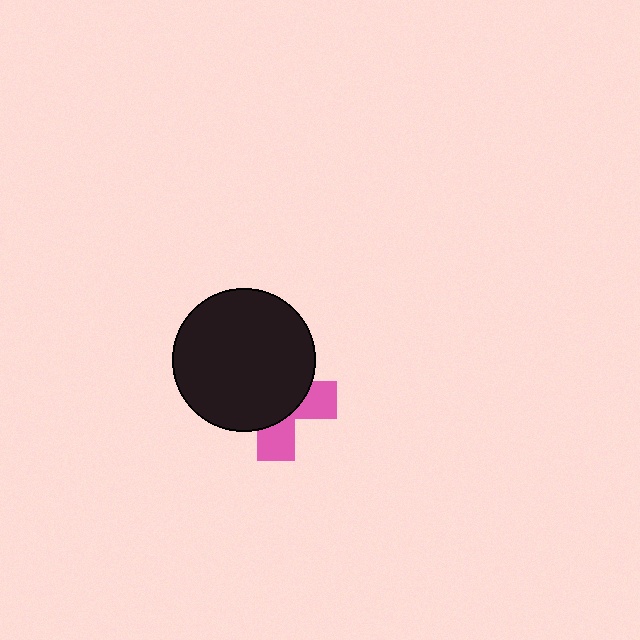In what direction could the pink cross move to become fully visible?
The pink cross could move toward the lower-right. That would shift it out from behind the black circle entirely.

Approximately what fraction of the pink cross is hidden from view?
Roughly 65% of the pink cross is hidden behind the black circle.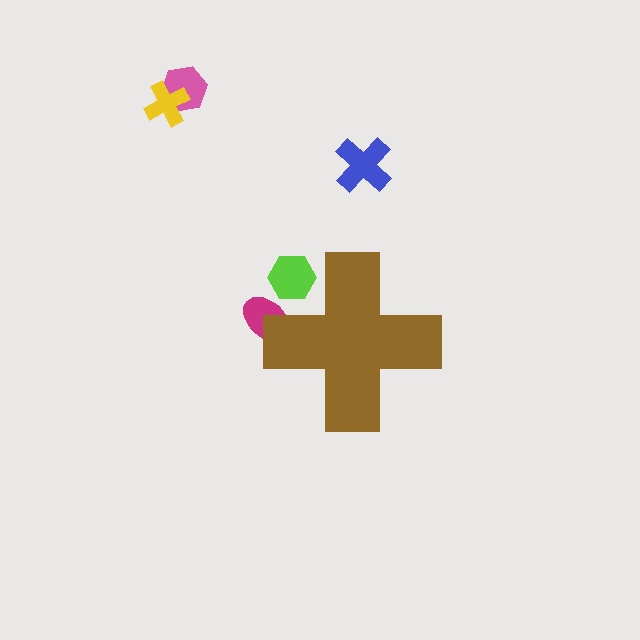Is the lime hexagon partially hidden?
Yes, the lime hexagon is partially hidden behind the brown cross.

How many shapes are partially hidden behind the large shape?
2 shapes are partially hidden.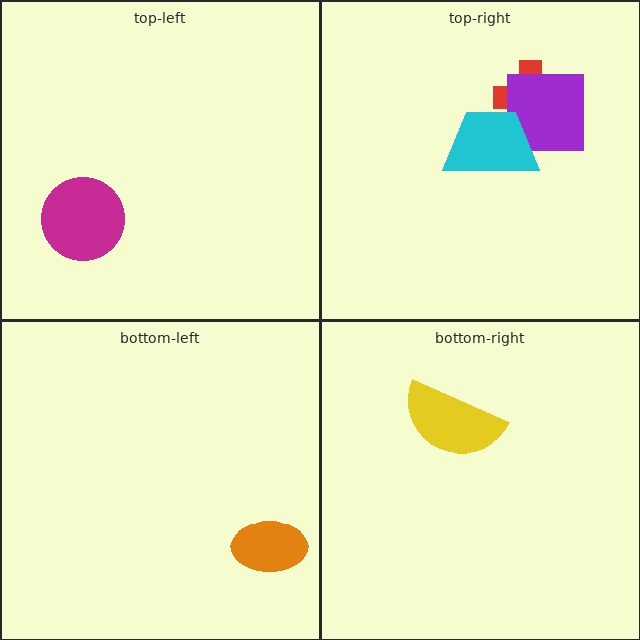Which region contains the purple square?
The top-right region.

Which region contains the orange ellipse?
The bottom-left region.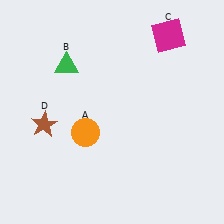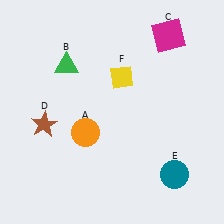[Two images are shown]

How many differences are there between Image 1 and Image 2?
There are 2 differences between the two images.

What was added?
A teal circle (E), a yellow diamond (F) were added in Image 2.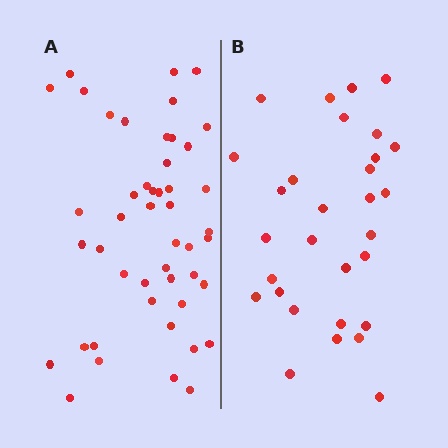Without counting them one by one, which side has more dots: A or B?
Region A (the left region) has more dots.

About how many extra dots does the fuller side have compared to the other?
Region A has approximately 15 more dots than region B.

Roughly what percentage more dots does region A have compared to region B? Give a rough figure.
About 55% more.